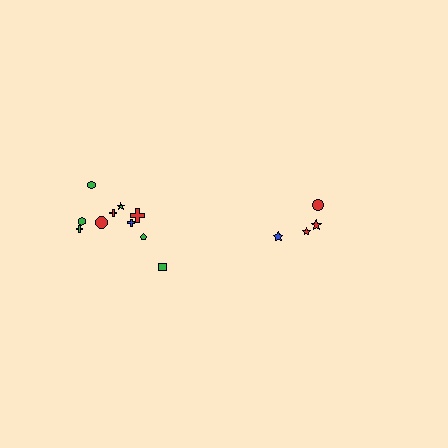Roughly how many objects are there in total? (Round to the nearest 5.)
Roughly 15 objects in total.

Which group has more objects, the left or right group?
The left group.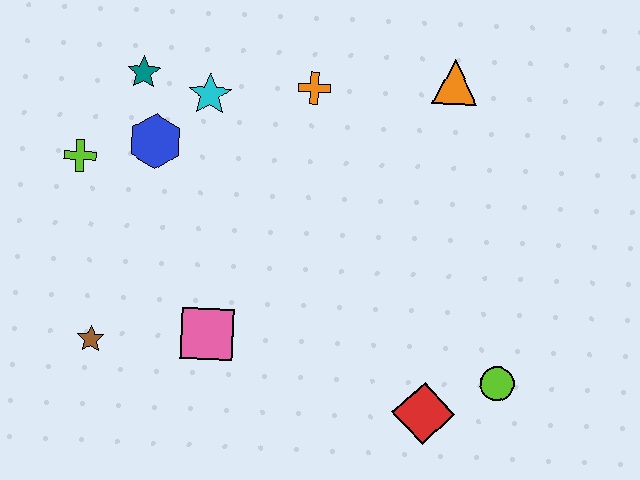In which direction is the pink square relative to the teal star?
The pink square is below the teal star.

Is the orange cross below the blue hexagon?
No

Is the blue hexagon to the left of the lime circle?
Yes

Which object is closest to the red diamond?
The lime circle is closest to the red diamond.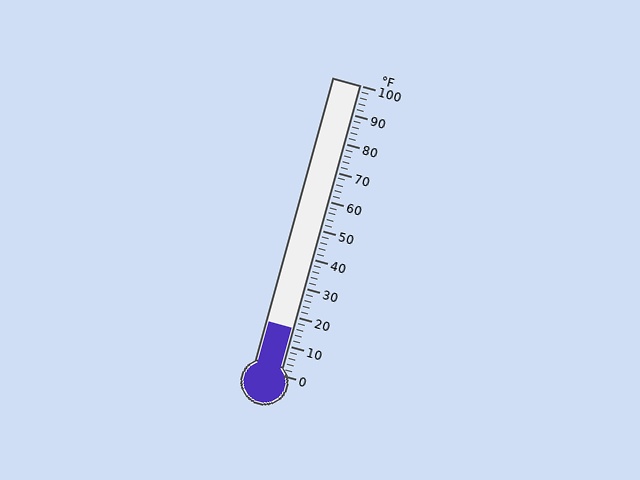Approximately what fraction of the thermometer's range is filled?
The thermometer is filled to approximately 15% of its range.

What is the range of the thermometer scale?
The thermometer scale ranges from 0°F to 100°F.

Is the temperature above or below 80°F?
The temperature is below 80°F.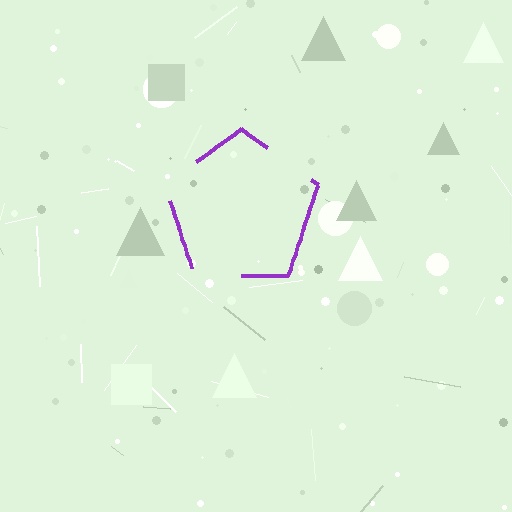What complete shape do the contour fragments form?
The contour fragments form a pentagon.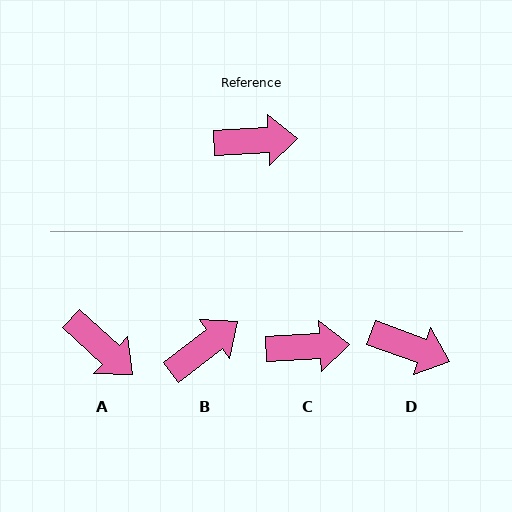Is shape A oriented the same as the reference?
No, it is off by about 46 degrees.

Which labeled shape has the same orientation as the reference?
C.